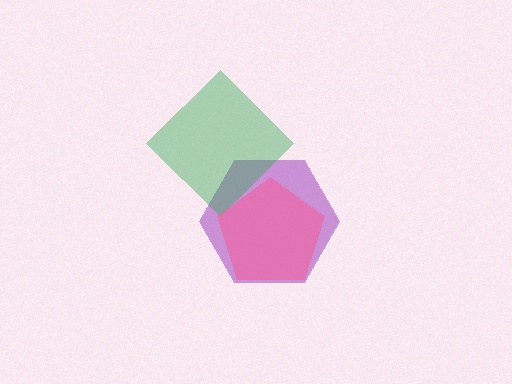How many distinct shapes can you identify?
There are 3 distinct shapes: a purple hexagon, a green diamond, a pink pentagon.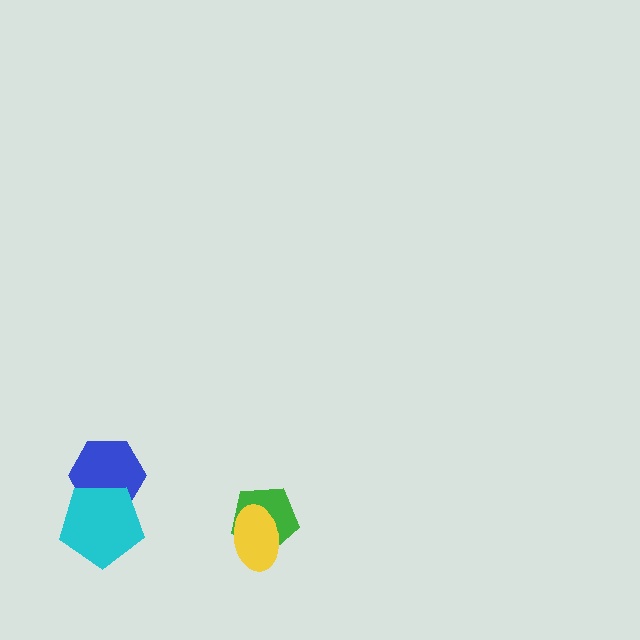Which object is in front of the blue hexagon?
The cyan pentagon is in front of the blue hexagon.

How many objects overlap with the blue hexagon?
1 object overlaps with the blue hexagon.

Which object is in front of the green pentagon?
The yellow ellipse is in front of the green pentagon.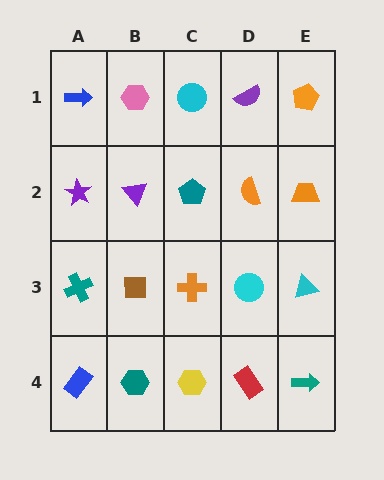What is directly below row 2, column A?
A teal cross.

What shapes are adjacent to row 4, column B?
A brown square (row 3, column B), a blue rectangle (row 4, column A), a yellow hexagon (row 4, column C).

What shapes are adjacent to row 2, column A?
A blue arrow (row 1, column A), a teal cross (row 3, column A), a purple triangle (row 2, column B).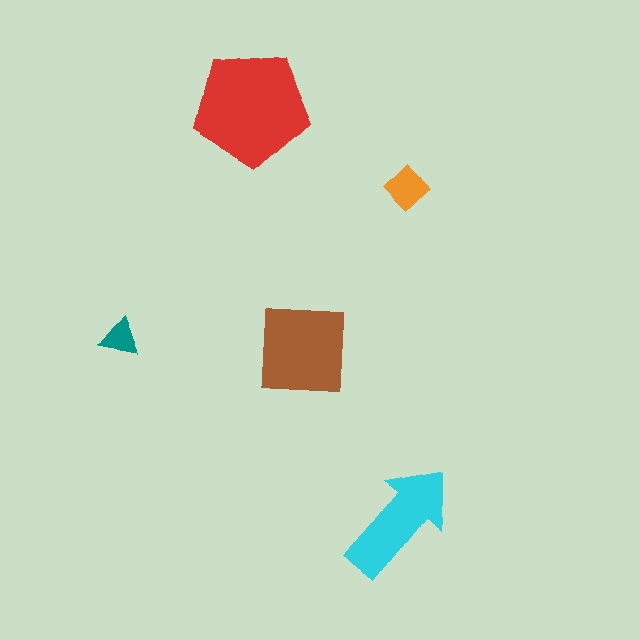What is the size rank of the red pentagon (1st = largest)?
1st.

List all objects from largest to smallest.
The red pentagon, the brown square, the cyan arrow, the orange diamond, the teal triangle.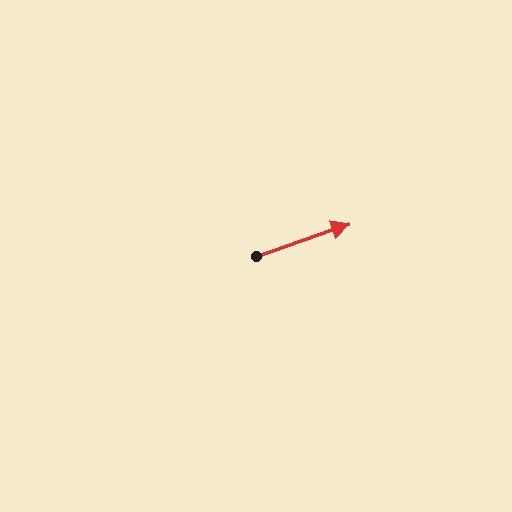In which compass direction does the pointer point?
East.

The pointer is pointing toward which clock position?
Roughly 2 o'clock.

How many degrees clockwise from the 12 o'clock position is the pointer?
Approximately 71 degrees.